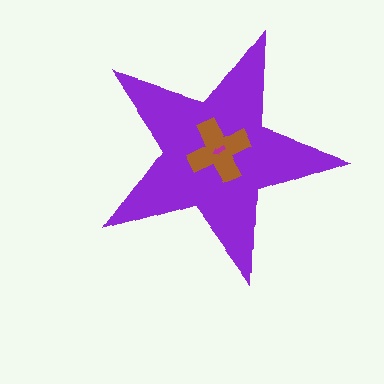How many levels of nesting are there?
3.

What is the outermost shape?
The purple star.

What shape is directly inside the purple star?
The brown cross.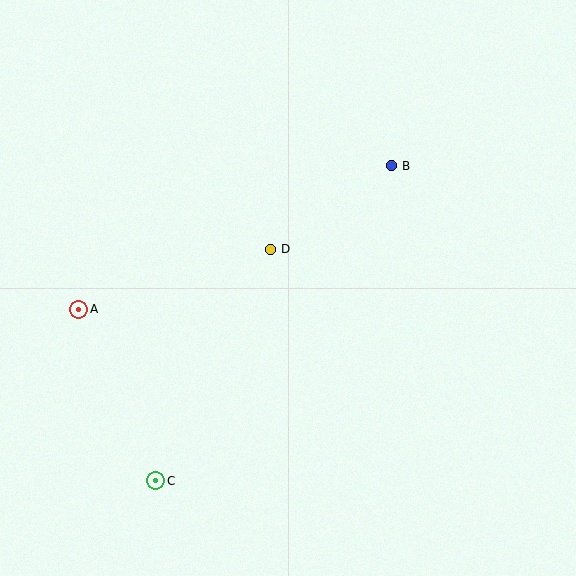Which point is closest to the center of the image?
Point D at (270, 249) is closest to the center.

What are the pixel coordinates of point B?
Point B is at (391, 166).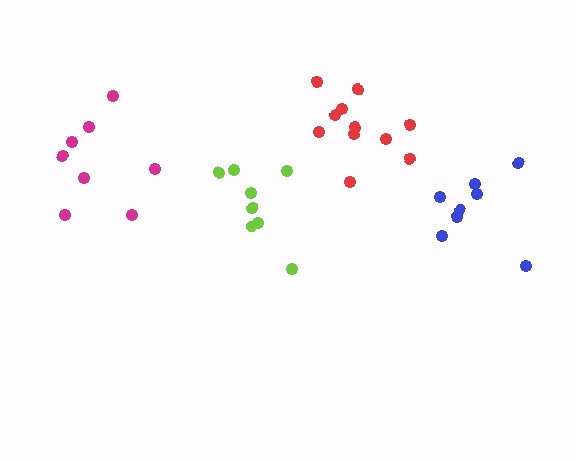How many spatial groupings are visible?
There are 4 spatial groupings.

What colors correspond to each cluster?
The clusters are colored: blue, red, lime, magenta.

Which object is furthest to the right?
The blue cluster is rightmost.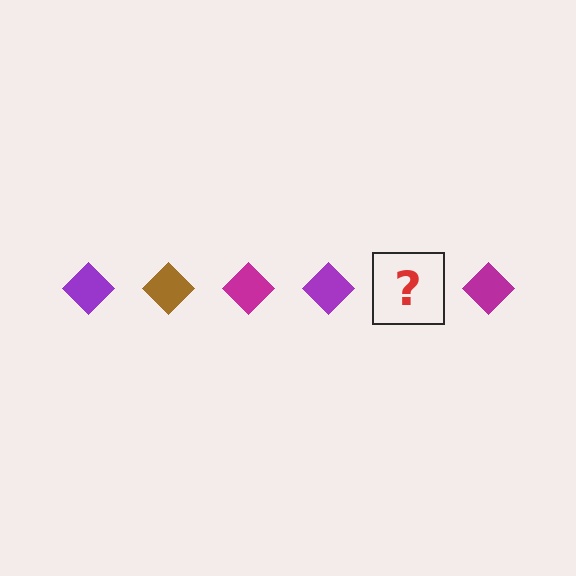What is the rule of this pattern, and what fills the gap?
The rule is that the pattern cycles through purple, brown, magenta diamonds. The gap should be filled with a brown diamond.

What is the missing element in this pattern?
The missing element is a brown diamond.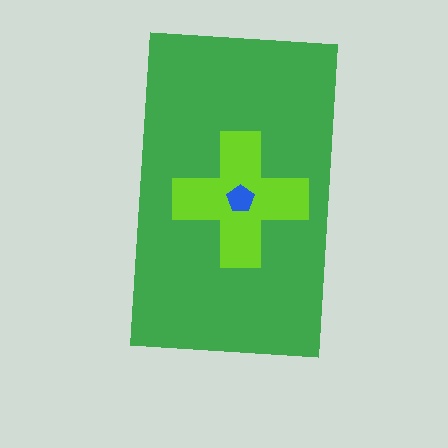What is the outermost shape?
The green rectangle.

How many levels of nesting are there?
3.